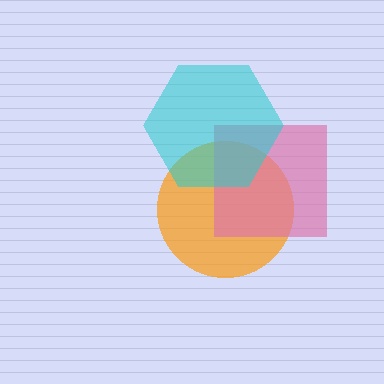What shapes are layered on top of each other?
The layered shapes are: an orange circle, a pink square, a cyan hexagon.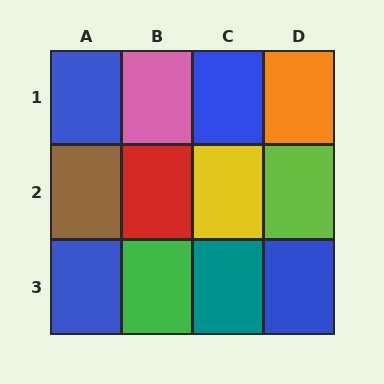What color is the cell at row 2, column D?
Lime.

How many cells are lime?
1 cell is lime.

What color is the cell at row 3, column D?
Blue.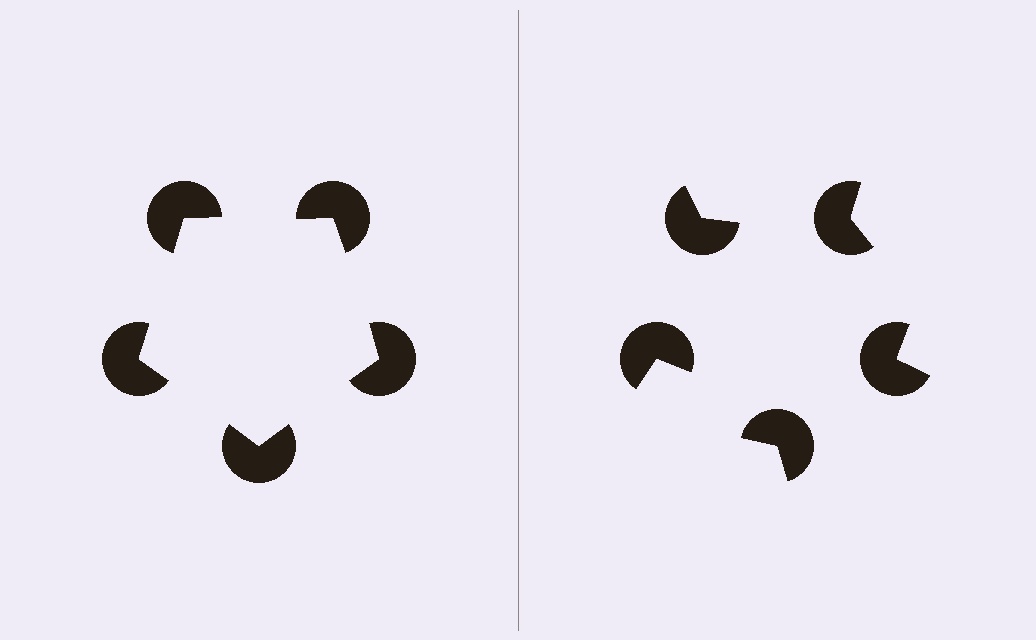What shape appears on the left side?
An illusory pentagon.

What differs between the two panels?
The pac-man discs are positioned identically on both sides; only the wedge orientations differ. On the left they align to a pentagon; on the right they are misaligned.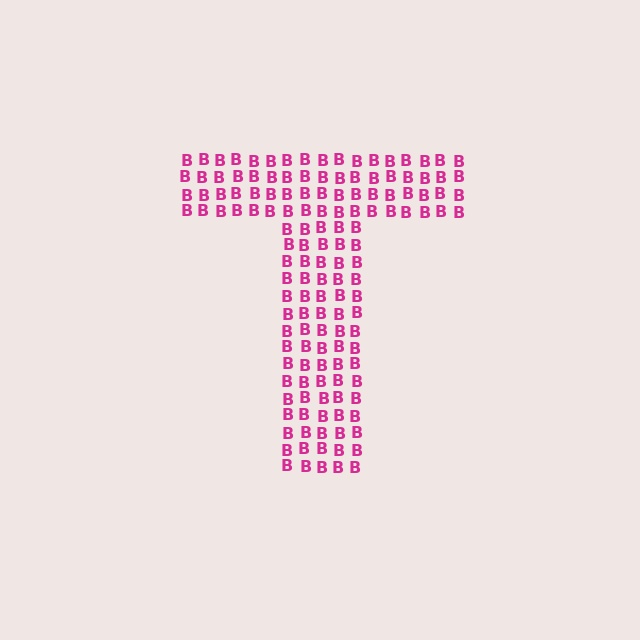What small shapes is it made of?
It is made of small letter B's.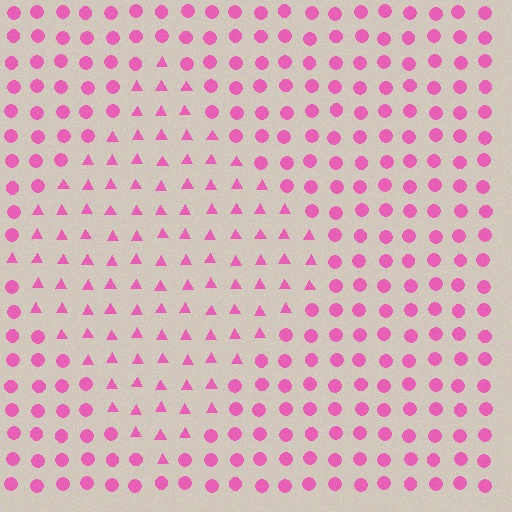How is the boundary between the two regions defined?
The boundary is defined by a change in element shape: triangles inside vs. circles outside. All elements share the same color and spacing.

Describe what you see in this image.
The image is filled with small pink elements arranged in a uniform grid. A diamond-shaped region contains triangles, while the surrounding area contains circles. The boundary is defined purely by the change in element shape.